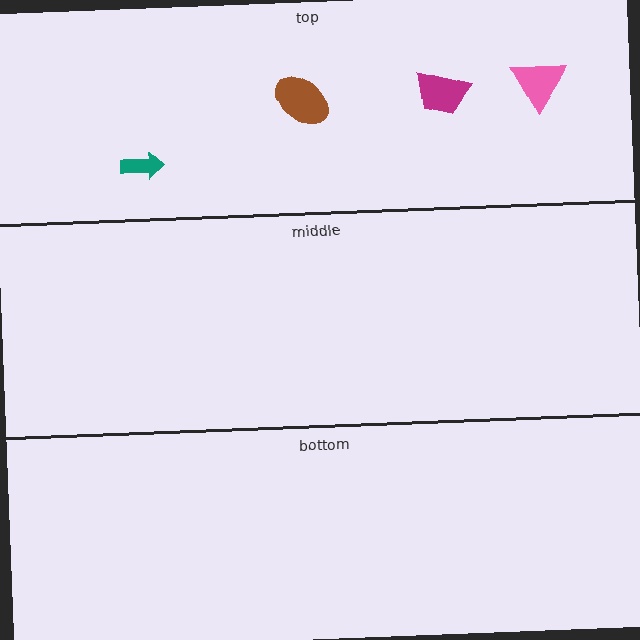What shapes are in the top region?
The brown ellipse, the teal arrow, the magenta trapezoid, the pink triangle.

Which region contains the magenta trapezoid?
The top region.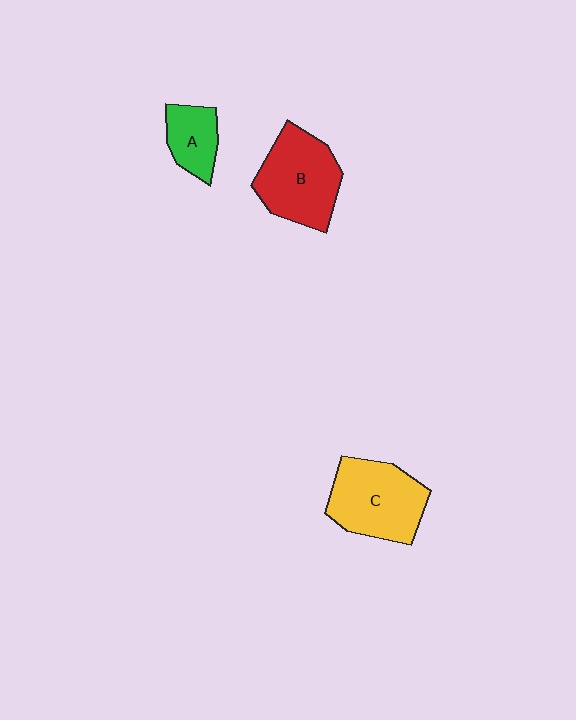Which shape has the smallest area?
Shape A (green).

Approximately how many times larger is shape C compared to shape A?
Approximately 2.0 times.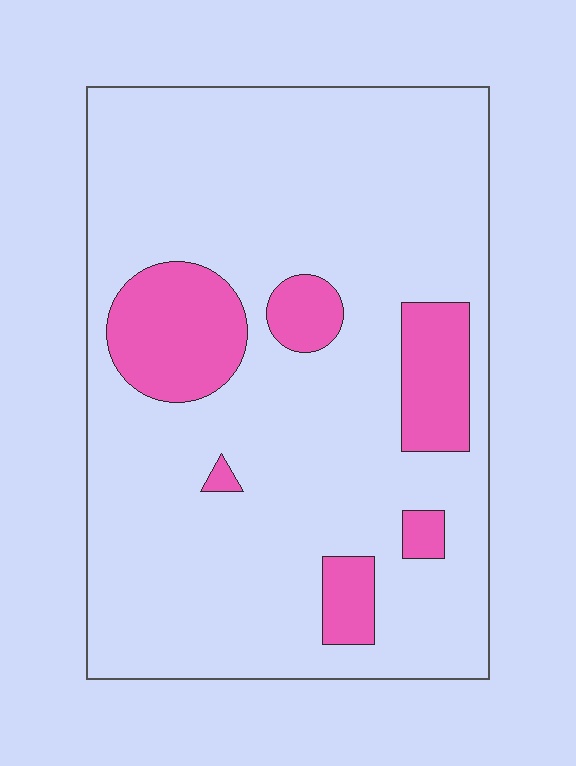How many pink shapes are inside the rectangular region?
6.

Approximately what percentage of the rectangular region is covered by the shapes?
Approximately 15%.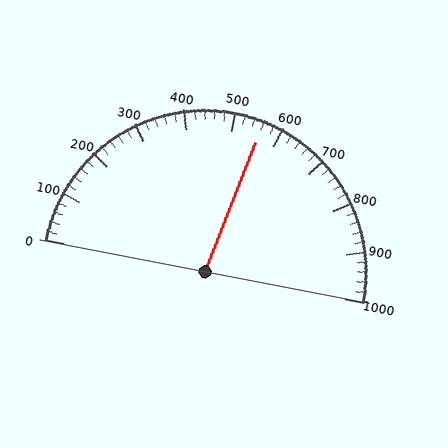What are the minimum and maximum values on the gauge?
The gauge ranges from 0 to 1000.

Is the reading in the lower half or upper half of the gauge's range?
The reading is in the upper half of the range (0 to 1000).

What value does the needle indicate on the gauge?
The needle indicates approximately 560.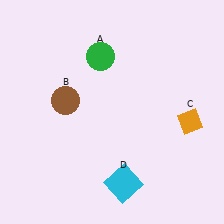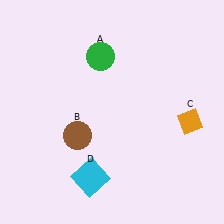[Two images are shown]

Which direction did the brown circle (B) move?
The brown circle (B) moved down.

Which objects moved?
The objects that moved are: the brown circle (B), the cyan square (D).